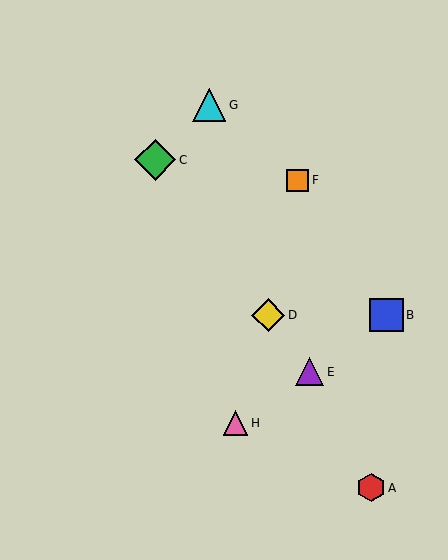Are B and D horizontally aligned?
Yes, both are at y≈315.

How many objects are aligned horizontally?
2 objects (B, D) are aligned horizontally.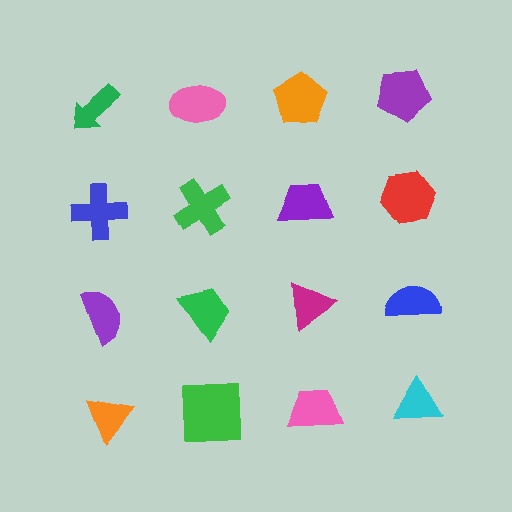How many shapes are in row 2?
4 shapes.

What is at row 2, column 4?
A red hexagon.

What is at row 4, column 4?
A cyan triangle.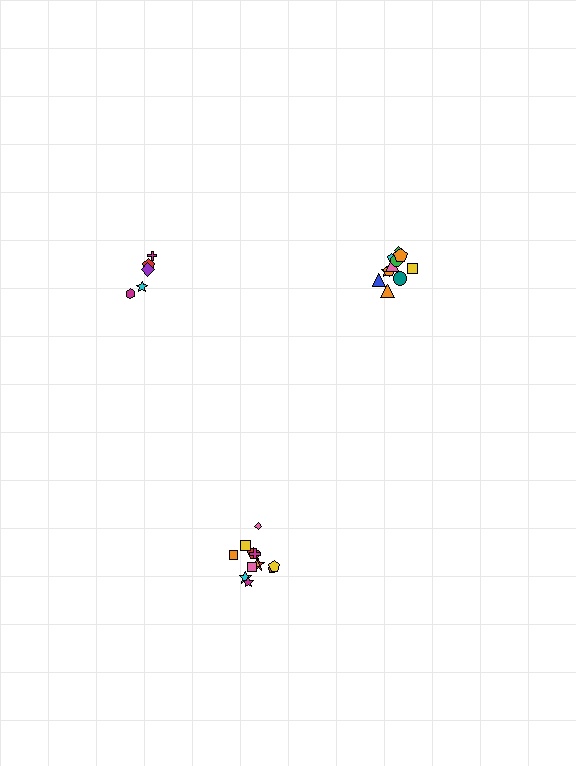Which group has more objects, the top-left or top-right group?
The top-right group.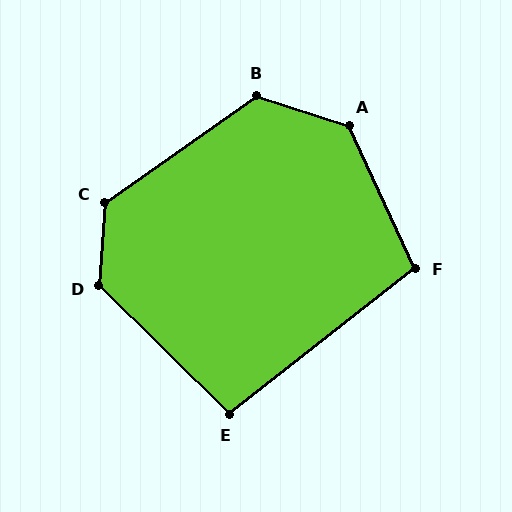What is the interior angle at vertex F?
Approximately 103 degrees (obtuse).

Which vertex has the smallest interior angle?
E, at approximately 98 degrees.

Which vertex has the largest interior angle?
A, at approximately 133 degrees.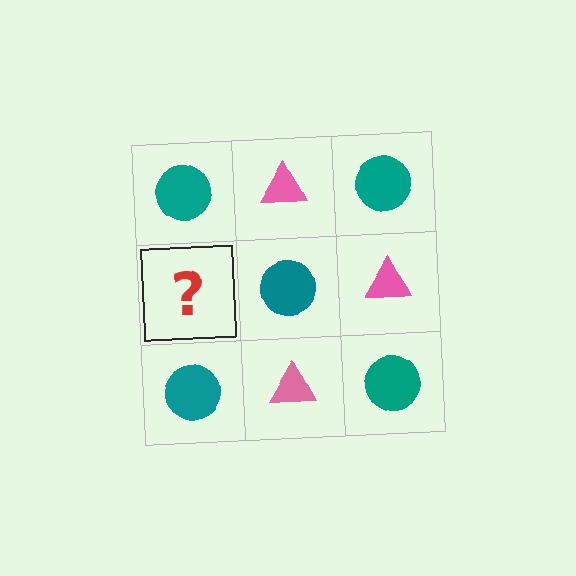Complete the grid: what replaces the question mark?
The question mark should be replaced with a pink triangle.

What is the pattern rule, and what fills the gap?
The rule is that it alternates teal circle and pink triangle in a checkerboard pattern. The gap should be filled with a pink triangle.